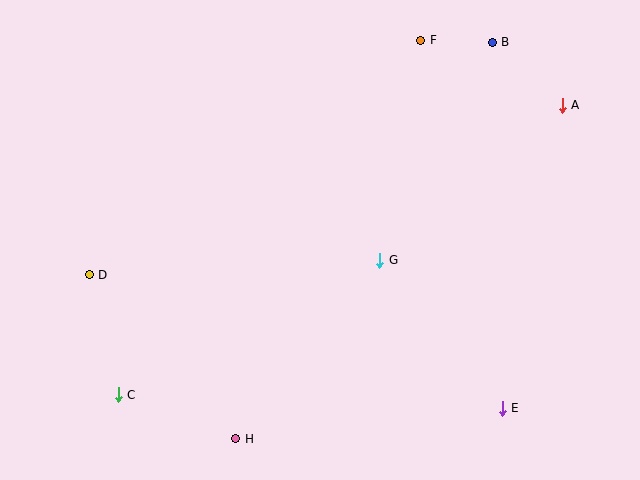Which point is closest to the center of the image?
Point G at (380, 260) is closest to the center.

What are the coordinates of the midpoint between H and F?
The midpoint between H and F is at (328, 240).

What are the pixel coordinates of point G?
Point G is at (380, 260).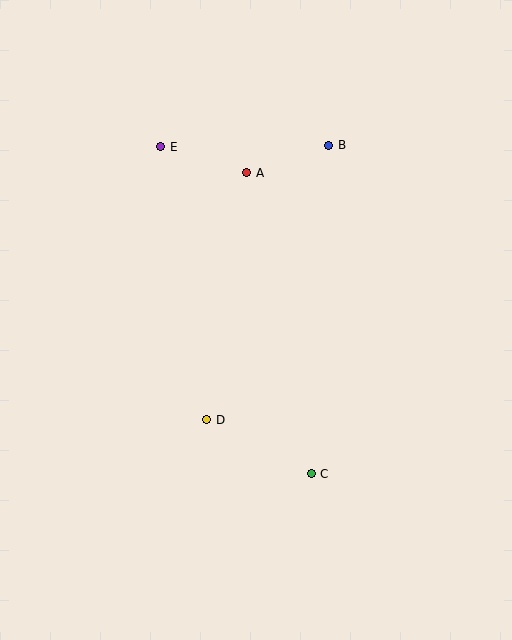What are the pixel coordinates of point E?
Point E is at (161, 147).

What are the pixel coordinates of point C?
Point C is at (311, 474).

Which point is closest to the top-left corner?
Point E is closest to the top-left corner.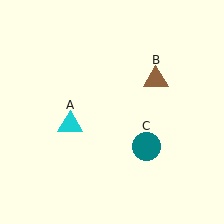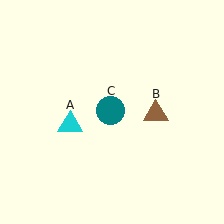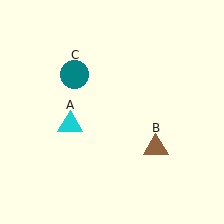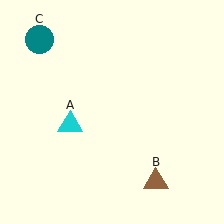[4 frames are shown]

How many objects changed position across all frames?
2 objects changed position: brown triangle (object B), teal circle (object C).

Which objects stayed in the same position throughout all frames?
Cyan triangle (object A) remained stationary.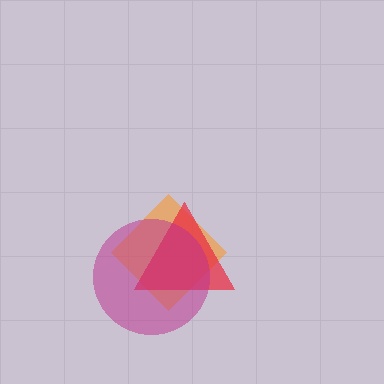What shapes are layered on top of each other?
The layered shapes are: an orange diamond, a red triangle, a magenta circle.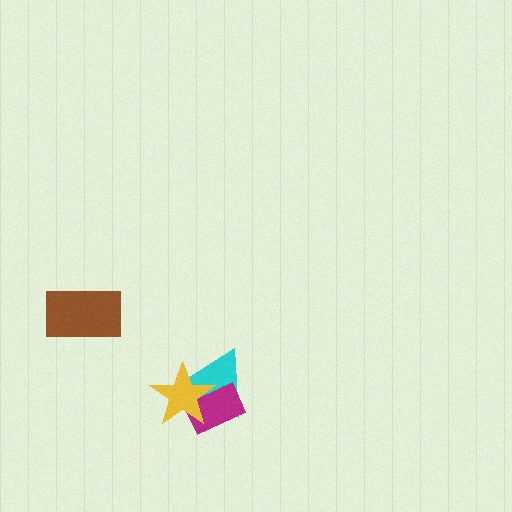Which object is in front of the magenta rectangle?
The yellow star is in front of the magenta rectangle.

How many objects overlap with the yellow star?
2 objects overlap with the yellow star.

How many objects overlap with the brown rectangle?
0 objects overlap with the brown rectangle.